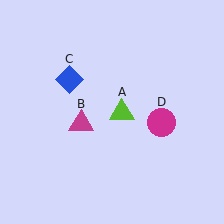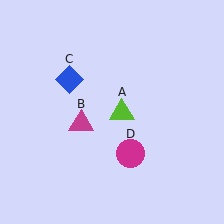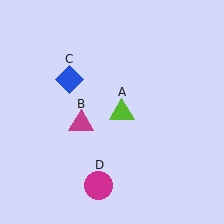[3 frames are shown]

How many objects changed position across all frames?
1 object changed position: magenta circle (object D).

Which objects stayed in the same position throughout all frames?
Lime triangle (object A) and magenta triangle (object B) and blue diamond (object C) remained stationary.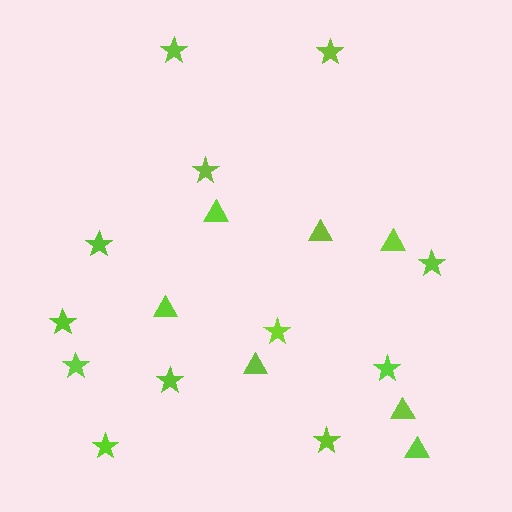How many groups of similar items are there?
There are 2 groups: one group of triangles (7) and one group of stars (12).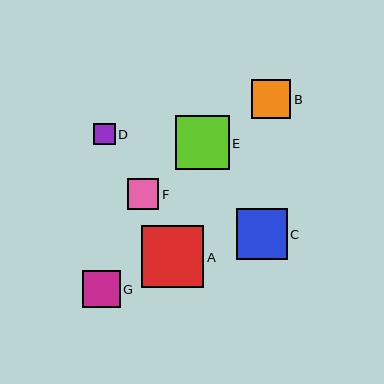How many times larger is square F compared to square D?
Square F is approximately 1.5 times the size of square D.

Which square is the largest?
Square A is the largest with a size of approximately 62 pixels.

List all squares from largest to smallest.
From largest to smallest: A, E, C, B, G, F, D.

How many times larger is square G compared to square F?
Square G is approximately 1.2 times the size of square F.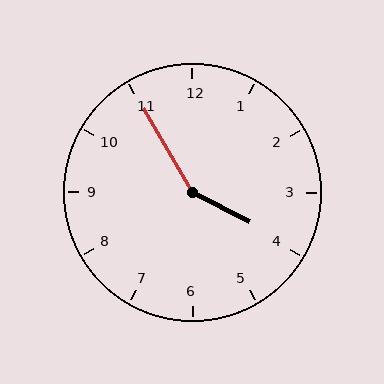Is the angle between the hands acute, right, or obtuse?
It is obtuse.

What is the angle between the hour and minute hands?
Approximately 148 degrees.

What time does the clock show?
3:55.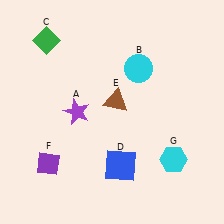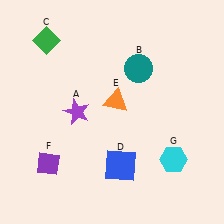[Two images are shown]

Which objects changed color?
B changed from cyan to teal. E changed from brown to orange.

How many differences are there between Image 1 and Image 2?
There are 2 differences between the two images.